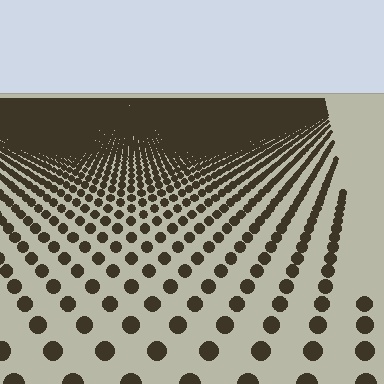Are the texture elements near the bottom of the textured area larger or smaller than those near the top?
Larger. Near the bottom, elements are closer to the viewer and appear at a bigger on-screen size.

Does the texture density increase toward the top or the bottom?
Density increases toward the top.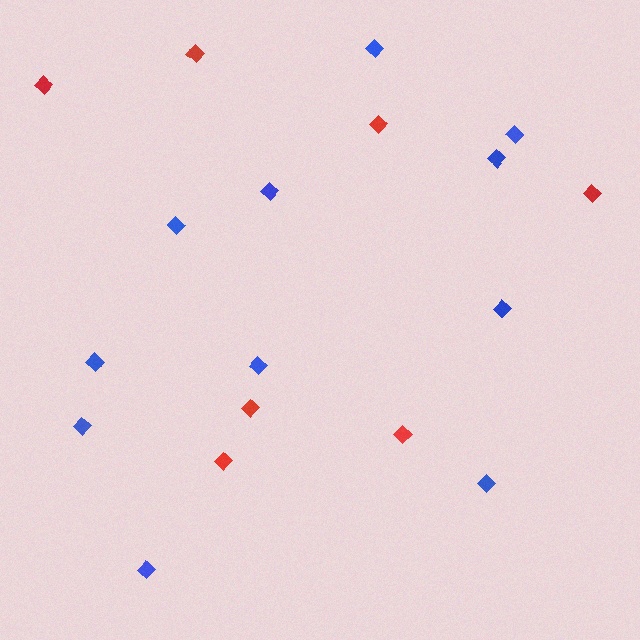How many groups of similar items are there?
There are 2 groups: one group of blue diamonds (11) and one group of red diamonds (7).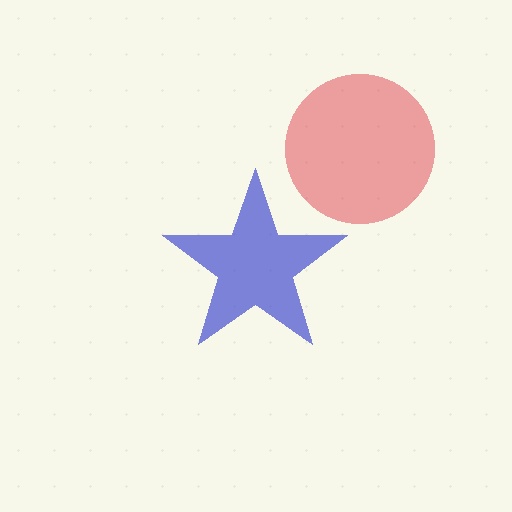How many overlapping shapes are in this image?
There are 2 overlapping shapes in the image.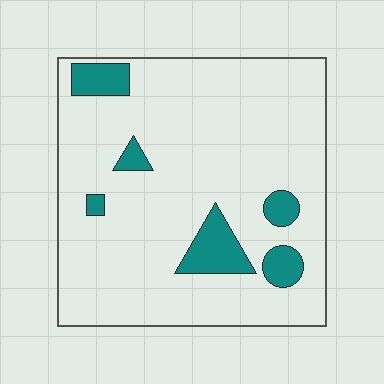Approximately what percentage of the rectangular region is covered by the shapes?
Approximately 10%.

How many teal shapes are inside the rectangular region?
6.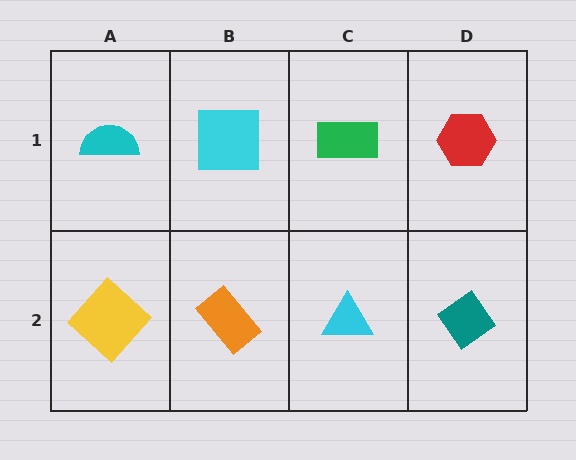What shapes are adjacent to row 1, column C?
A cyan triangle (row 2, column C), a cyan square (row 1, column B), a red hexagon (row 1, column D).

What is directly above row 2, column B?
A cyan square.